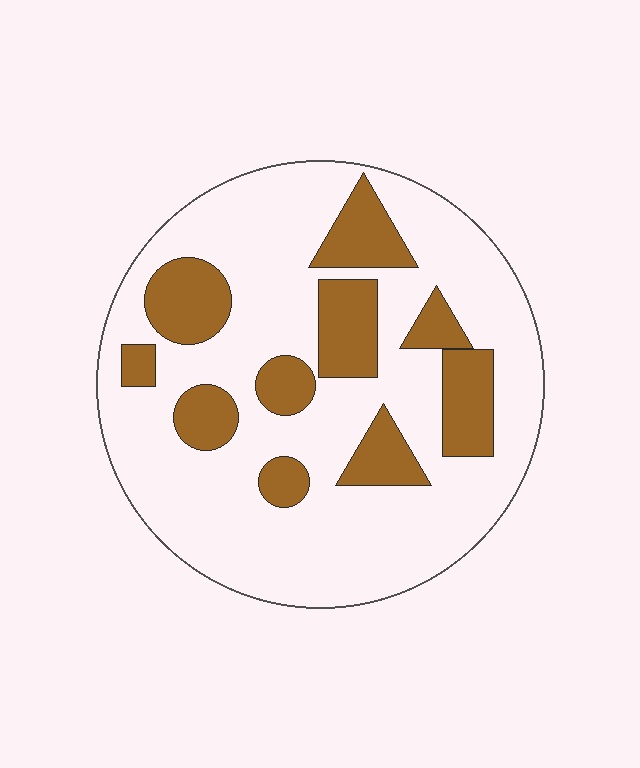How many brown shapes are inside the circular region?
10.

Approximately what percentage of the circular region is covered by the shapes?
Approximately 25%.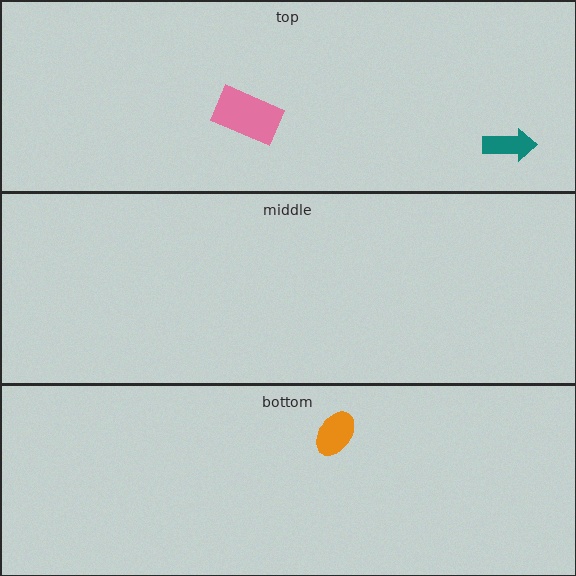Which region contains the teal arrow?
The top region.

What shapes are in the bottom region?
The orange ellipse.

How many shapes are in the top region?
2.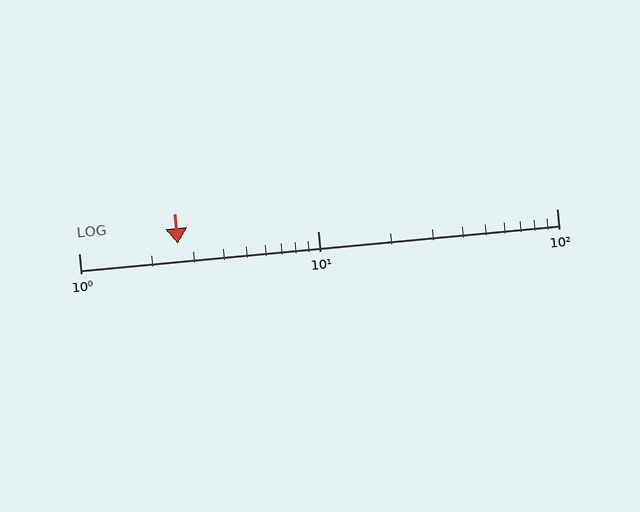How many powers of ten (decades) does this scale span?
The scale spans 2 decades, from 1 to 100.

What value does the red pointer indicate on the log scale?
The pointer indicates approximately 2.6.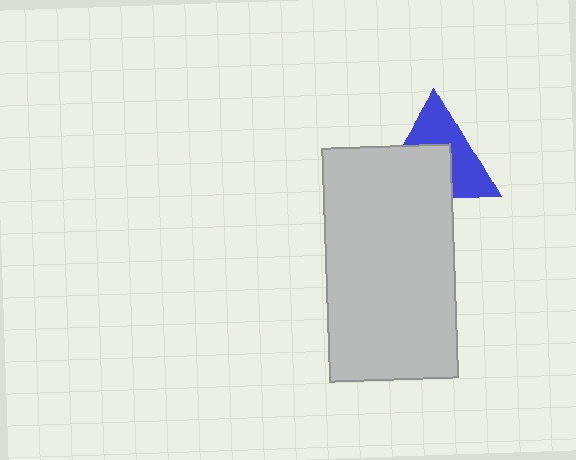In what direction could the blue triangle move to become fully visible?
The blue triangle could move up. That would shift it out from behind the light gray rectangle entirely.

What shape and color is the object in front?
The object in front is a light gray rectangle.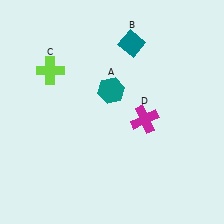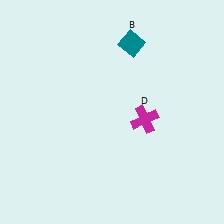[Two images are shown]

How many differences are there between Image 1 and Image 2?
There are 2 differences between the two images.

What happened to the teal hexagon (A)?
The teal hexagon (A) was removed in Image 2. It was in the top-left area of Image 1.